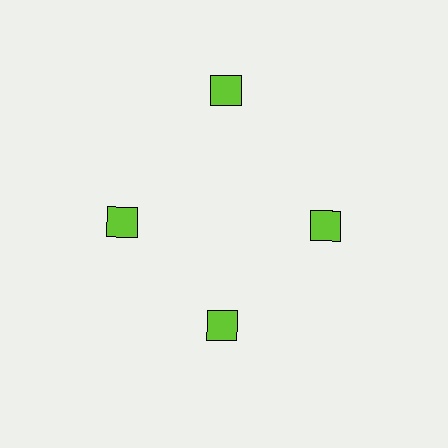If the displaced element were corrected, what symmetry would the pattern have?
It would have 4-fold rotational symmetry — the pattern would map onto itself every 90 degrees.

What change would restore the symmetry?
The symmetry would be restored by moving it inward, back onto the ring so that all 4 squares sit at equal angles and equal distance from the center.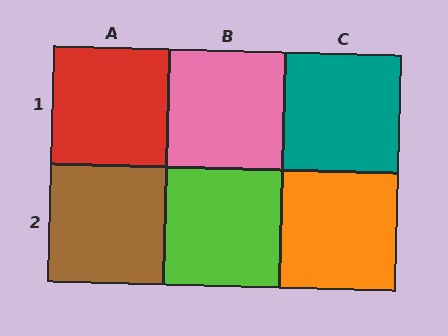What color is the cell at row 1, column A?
Red.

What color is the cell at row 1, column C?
Teal.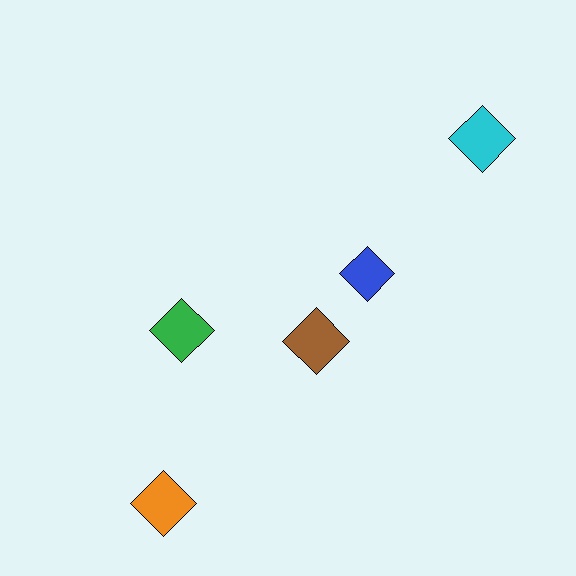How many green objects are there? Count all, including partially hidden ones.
There is 1 green object.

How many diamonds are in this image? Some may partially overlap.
There are 5 diamonds.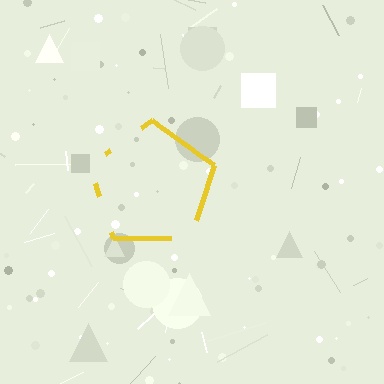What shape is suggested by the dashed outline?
The dashed outline suggests a pentagon.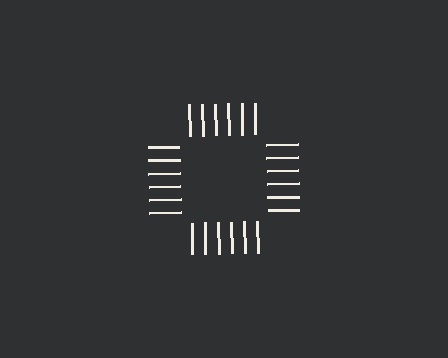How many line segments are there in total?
24 — 6 along each of the 4 edges.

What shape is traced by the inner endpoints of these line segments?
An illusory square — the line segments terminate on its edges but no continuous stroke is drawn.